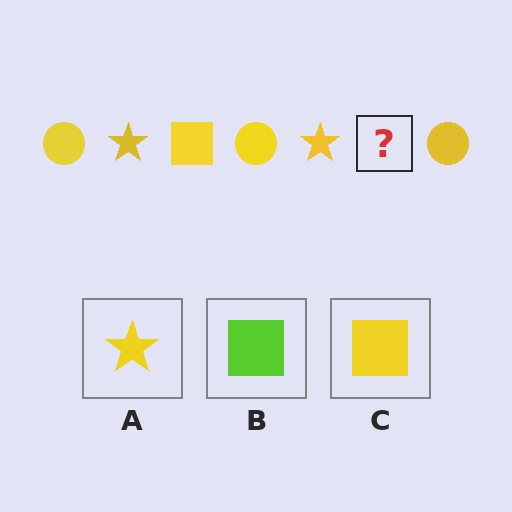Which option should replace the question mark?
Option C.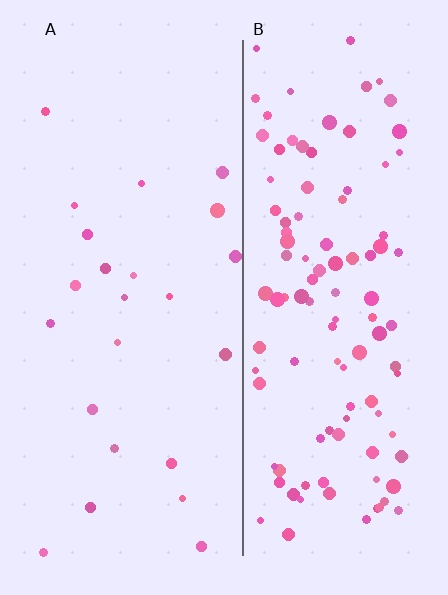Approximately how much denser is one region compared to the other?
Approximately 4.8× — region B over region A.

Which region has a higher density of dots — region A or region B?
B (the right).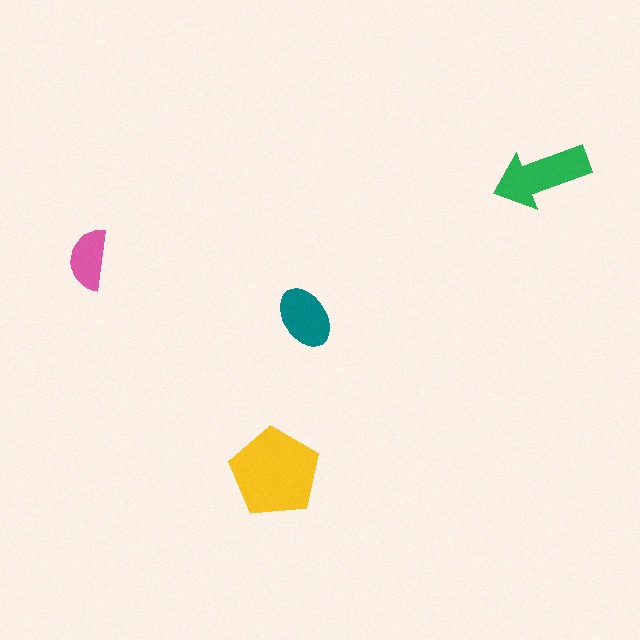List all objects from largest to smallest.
The yellow pentagon, the green arrow, the teal ellipse, the pink semicircle.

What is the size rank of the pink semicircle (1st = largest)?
4th.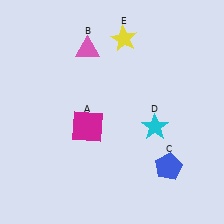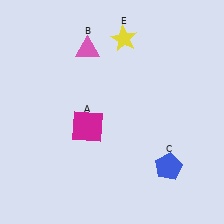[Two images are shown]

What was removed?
The cyan star (D) was removed in Image 2.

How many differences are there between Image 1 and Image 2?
There is 1 difference between the two images.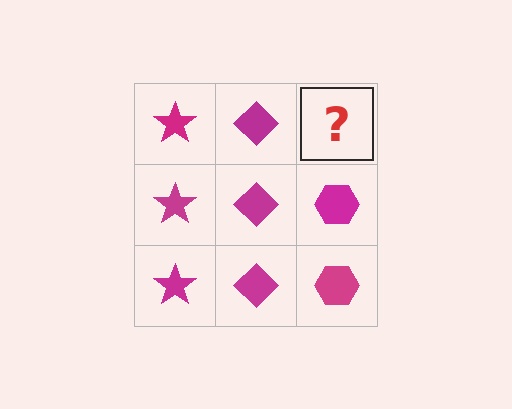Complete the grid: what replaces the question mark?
The question mark should be replaced with a magenta hexagon.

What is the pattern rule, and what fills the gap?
The rule is that each column has a consistent shape. The gap should be filled with a magenta hexagon.